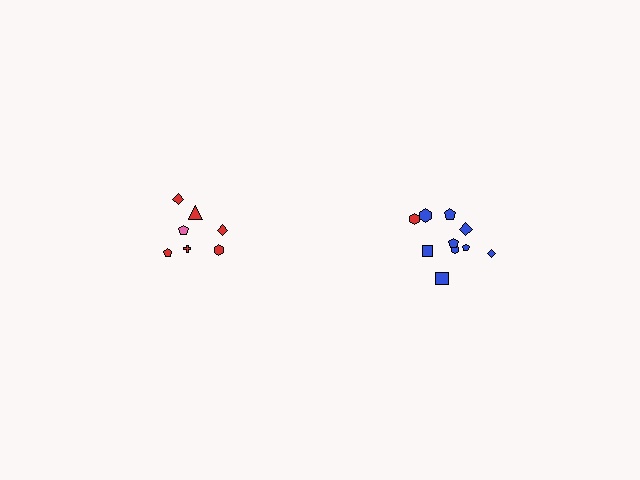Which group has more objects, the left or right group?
The right group.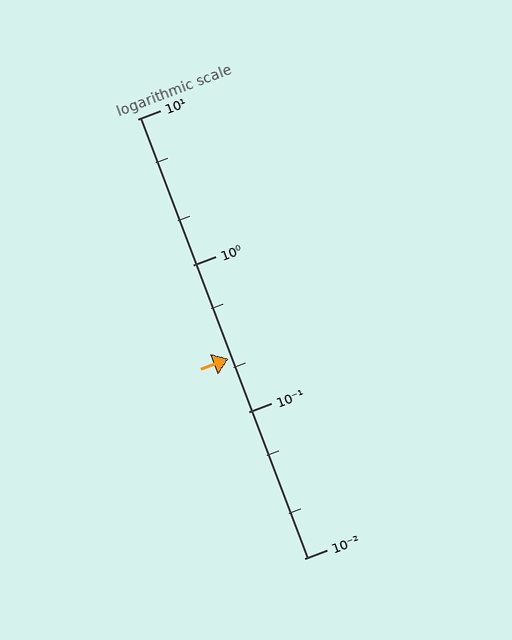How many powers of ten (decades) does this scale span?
The scale spans 3 decades, from 0.01 to 10.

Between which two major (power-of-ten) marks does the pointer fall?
The pointer is between 0.1 and 1.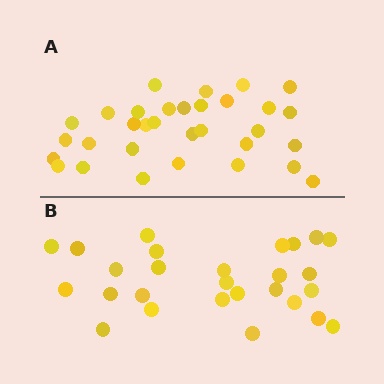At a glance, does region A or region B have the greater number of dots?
Region A (the top region) has more dots.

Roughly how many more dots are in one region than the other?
Region A has about 5 more dots than region B.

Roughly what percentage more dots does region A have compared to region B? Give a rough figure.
About 20% more.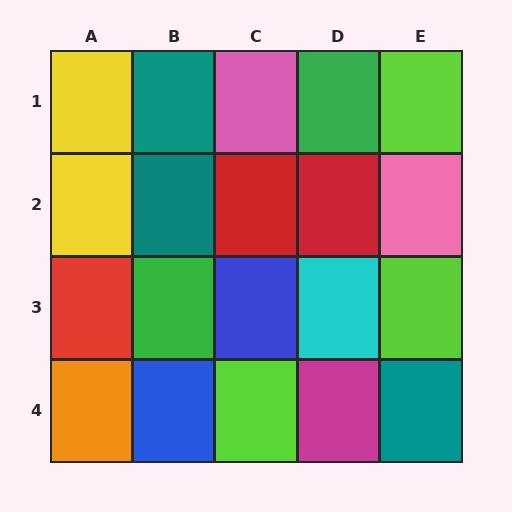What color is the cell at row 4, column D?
Magenta.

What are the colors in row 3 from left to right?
Red, green, blue, cyan, lime.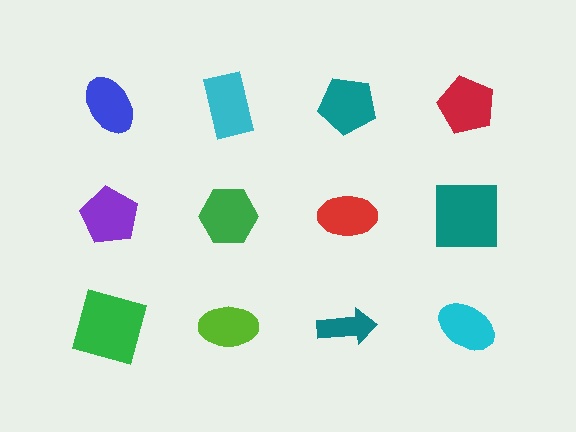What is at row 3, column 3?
A teal arrow.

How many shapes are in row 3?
4 shapes.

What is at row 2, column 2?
A green hexagon.